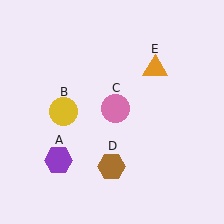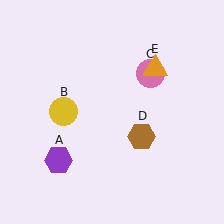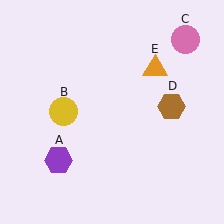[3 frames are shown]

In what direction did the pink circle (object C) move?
The pink circle (object C) moved up and to the right.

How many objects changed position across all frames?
2 objects changed position: pink circle (object C), brown hexagon (object D).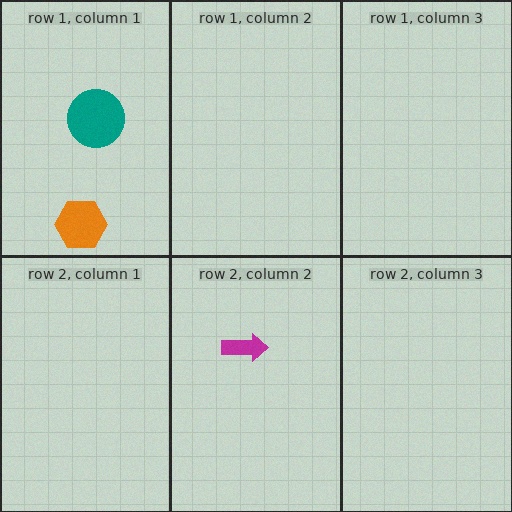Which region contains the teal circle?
The row 1, column 1 region.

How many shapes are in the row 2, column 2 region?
1.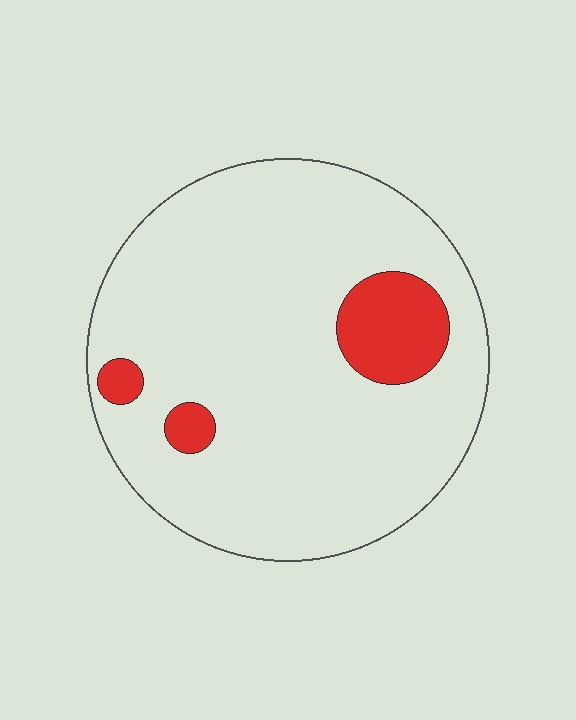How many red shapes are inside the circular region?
3.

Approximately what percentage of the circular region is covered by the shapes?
Approximately 10%.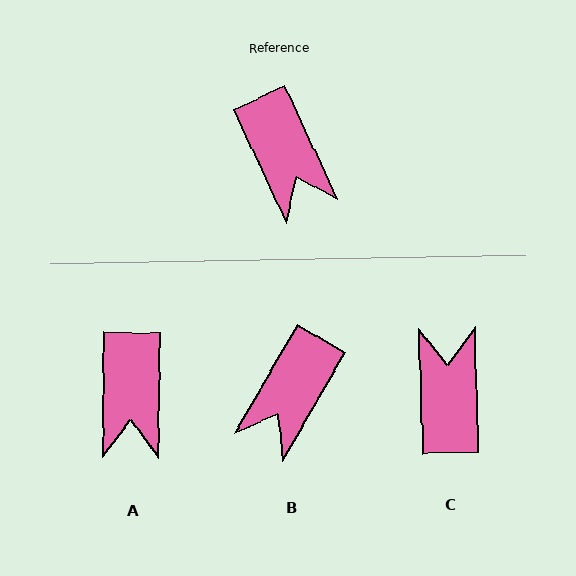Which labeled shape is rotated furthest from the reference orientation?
C, about 157 degrees away.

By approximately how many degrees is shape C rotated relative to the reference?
Approximately 157 degrees counter-clockwise.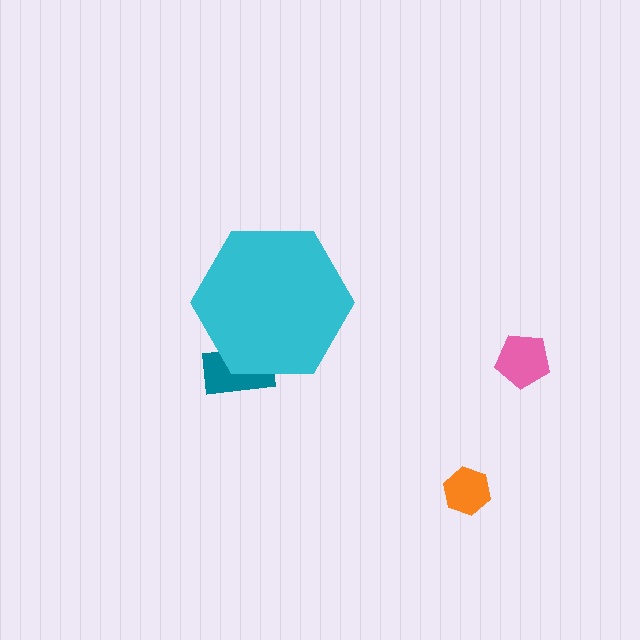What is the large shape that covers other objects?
A cyan hexagon.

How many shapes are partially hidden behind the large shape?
1 shape is partially hidden.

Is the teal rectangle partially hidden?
Yes, the teal rectangle is partially hidden behind the cyan hexagon.